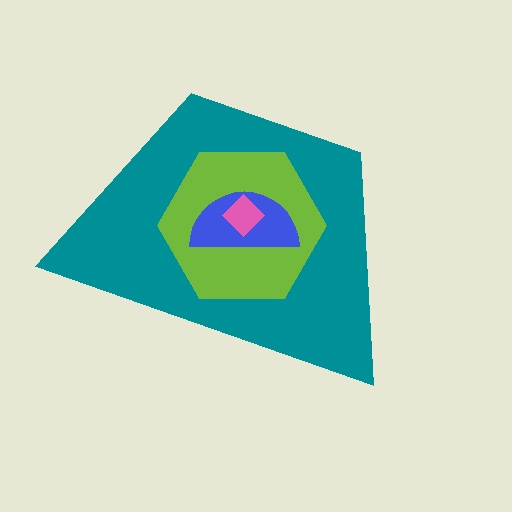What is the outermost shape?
The teal trapezoid.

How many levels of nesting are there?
4.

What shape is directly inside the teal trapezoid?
The lime hexagon.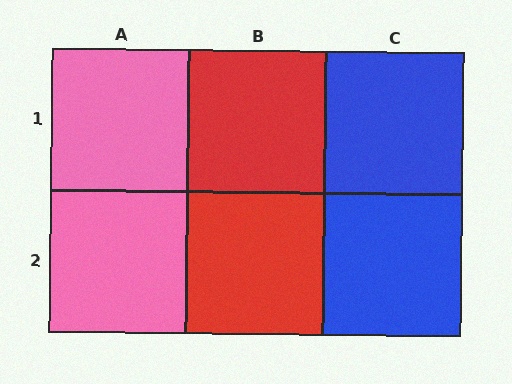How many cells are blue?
2 cells are blue.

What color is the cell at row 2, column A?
Pink.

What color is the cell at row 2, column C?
Blue.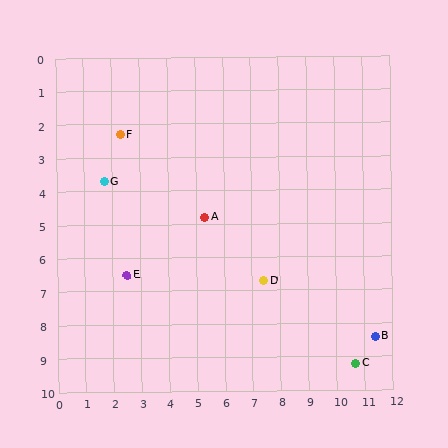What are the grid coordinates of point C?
Point C is at approximately (10.7, 9.2).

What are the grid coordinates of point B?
Point B is at approximately (11.4, 8.4).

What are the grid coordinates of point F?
Point F is at approximately (2.3, 2.3).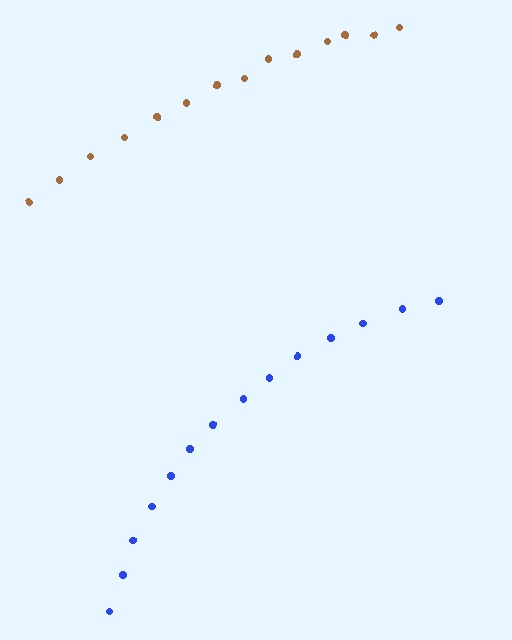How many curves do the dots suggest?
There are 2 distinct paths.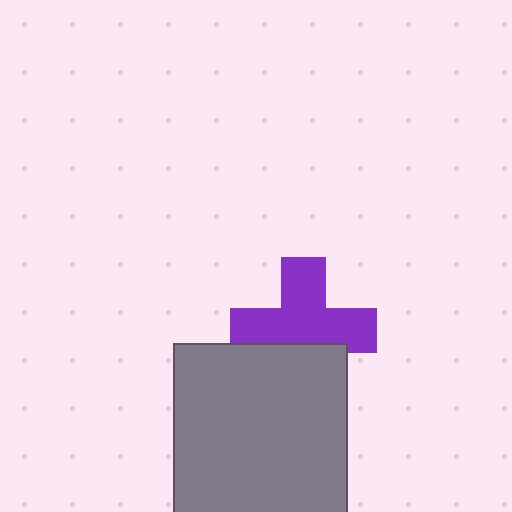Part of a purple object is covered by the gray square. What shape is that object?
It is a cross.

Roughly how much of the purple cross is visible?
Most of it is visible (roughly 70%).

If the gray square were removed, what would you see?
You would see the complete purple cross.